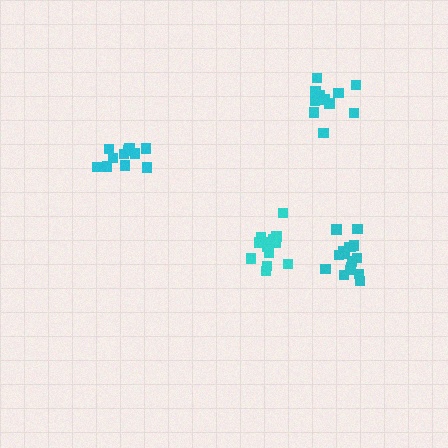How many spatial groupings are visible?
There are 4 spatial groupings.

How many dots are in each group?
Group 1: 17 dots, Group 2: 11 dots, Group 3: 14 dots, Group 4: 12 dots (54 total).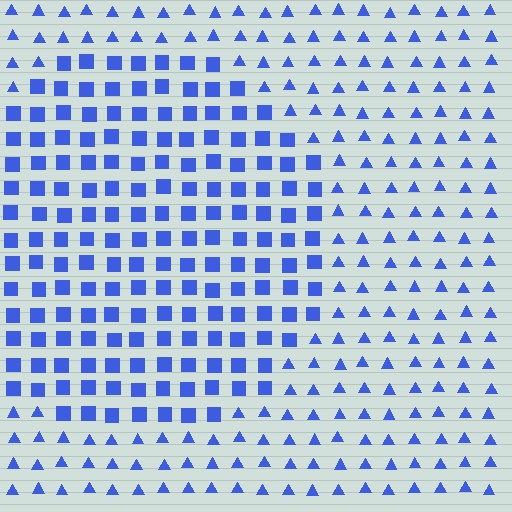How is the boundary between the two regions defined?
The boundary is defined by a change in element shape: squares inside vs. triangles outside. All elements share the same color and spacing.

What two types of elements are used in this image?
The image uses squares inside the circle region and triangles outside it.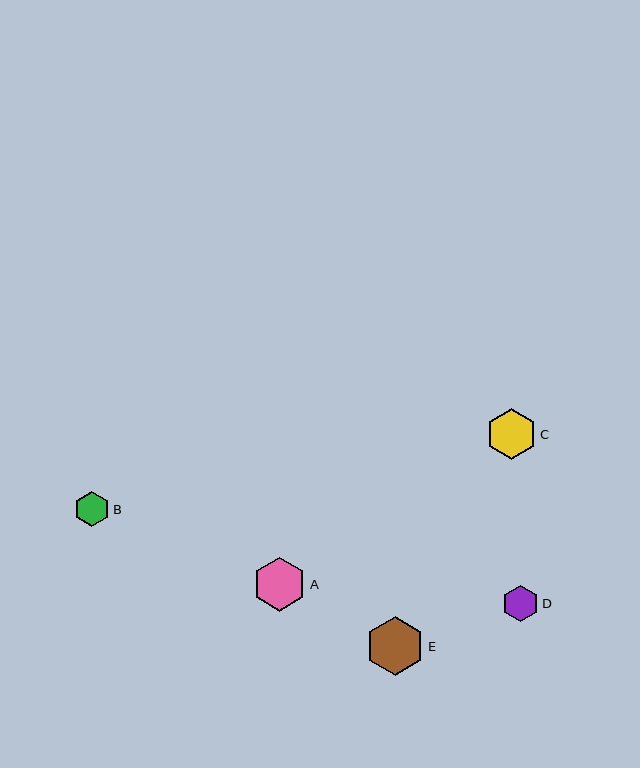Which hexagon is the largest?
Hexagon E is the largest with a size of approximately 59 pixels.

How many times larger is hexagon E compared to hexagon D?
Hexagon E is approximately 1.6 times the size of hexagon D.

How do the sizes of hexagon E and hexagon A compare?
Hexagon E and hexagon A are approximately the same size.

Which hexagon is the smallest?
Hexagon B is the smallest with a size of approximately 36 pixels.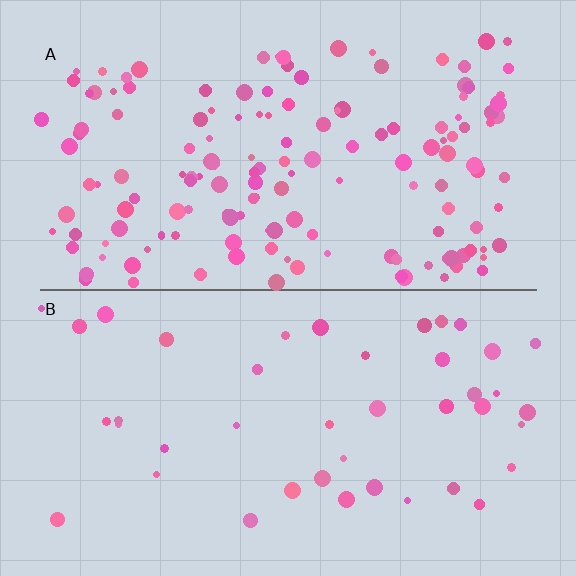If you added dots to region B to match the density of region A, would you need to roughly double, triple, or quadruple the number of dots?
Approximately quadruple.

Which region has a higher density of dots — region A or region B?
A (the top).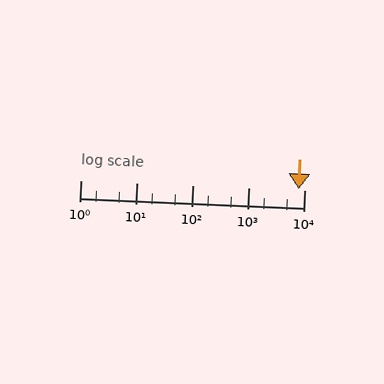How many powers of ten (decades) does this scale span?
The scale spans 4 decades, from 1 to 10000.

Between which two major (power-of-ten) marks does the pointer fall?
The pointer is between 1000 and 10000.